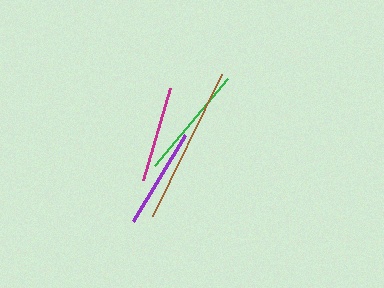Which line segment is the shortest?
The magenta line is the shortest at approximately 97 pixels.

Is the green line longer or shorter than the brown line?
The brown line is longer than the green line.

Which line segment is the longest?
The brown line is the longest at approximately 158 pixels.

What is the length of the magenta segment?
The magenta segment is approximately 97 pixels long.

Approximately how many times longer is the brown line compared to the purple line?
The brown line is approximately 1.6 times the length of the purple line.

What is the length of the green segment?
The green segment is approximately 113 pixels long.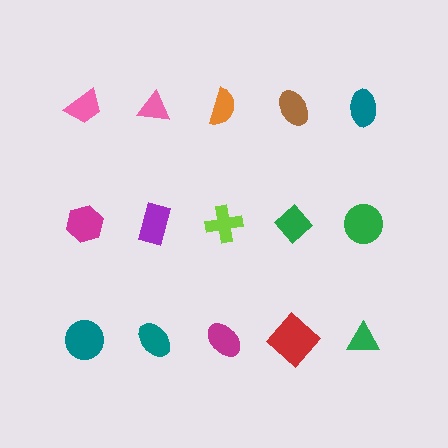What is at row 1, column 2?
A pink triangle.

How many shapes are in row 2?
5 shapes.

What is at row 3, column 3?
A magenta ellipse.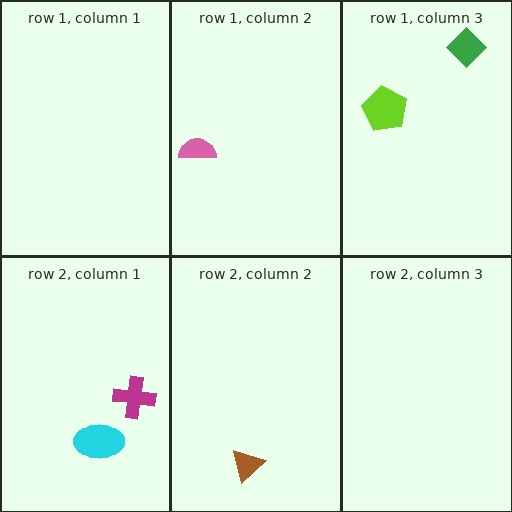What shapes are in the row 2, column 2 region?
The brown triangle.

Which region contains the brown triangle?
The row 2, column 2 region.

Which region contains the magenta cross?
The row 2, column 1 region.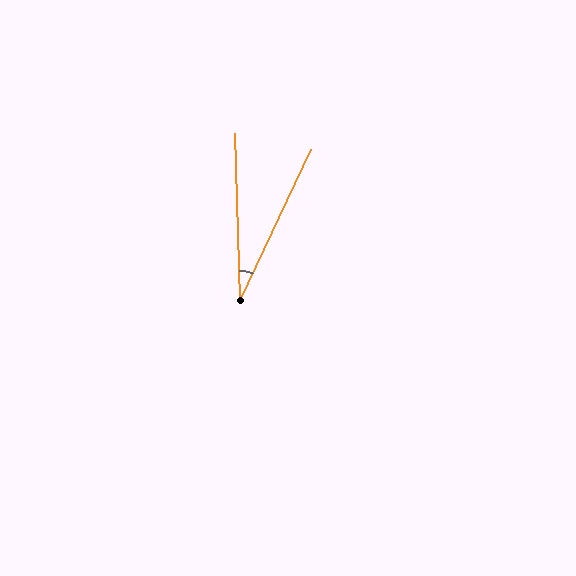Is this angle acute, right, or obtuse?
It is acute.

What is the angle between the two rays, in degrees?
Approximately 27 degrees.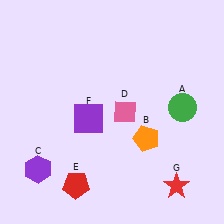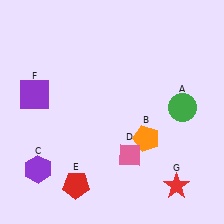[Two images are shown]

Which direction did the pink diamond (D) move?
The pink diamond (D) moved down.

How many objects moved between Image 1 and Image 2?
2 objects moved between the two images.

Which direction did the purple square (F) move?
The purple square (F) moved left.